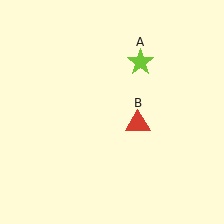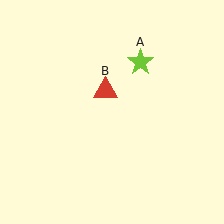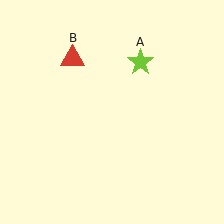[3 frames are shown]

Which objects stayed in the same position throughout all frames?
Lime star (object A) remained stationary.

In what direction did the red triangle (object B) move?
The red triangle (object B) moved up and to the left.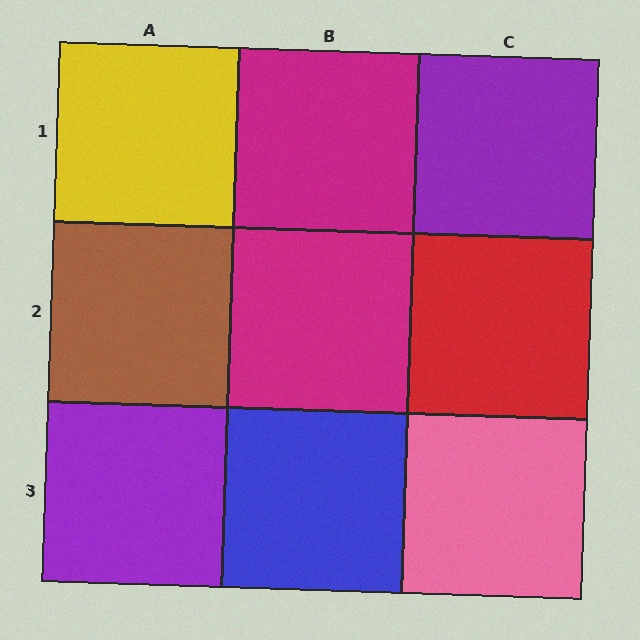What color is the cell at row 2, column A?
Brown.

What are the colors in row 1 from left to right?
Yellow, magenta, purple.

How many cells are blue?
1 cell is blue.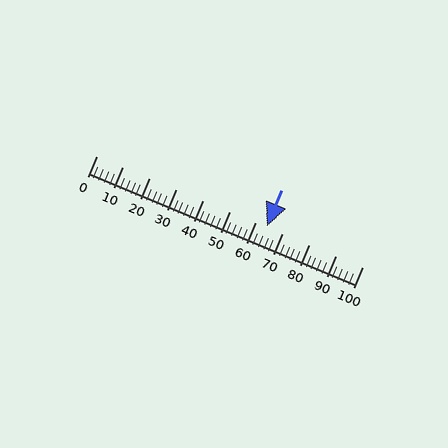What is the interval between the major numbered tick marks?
The major tick marks are spaced 10 units apart.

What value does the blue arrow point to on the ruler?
The blue arrow points to approximately 64.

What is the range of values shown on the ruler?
The ruler shows values from 0 to 100.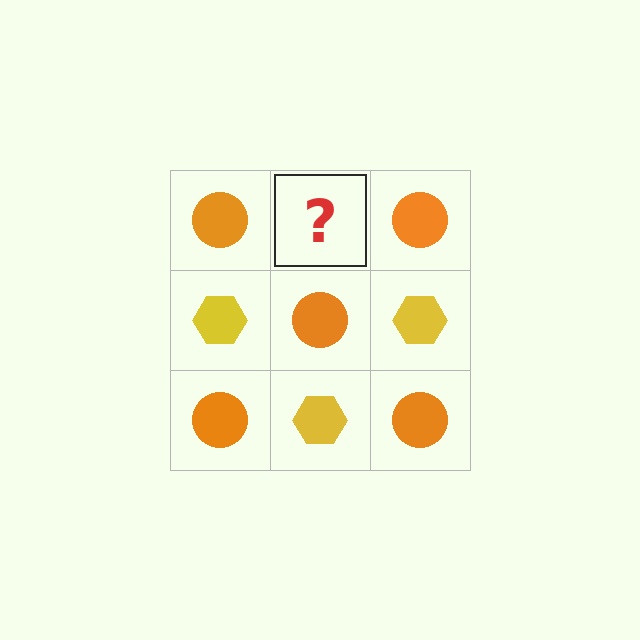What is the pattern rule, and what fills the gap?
The rule is that it alternates orange circle and yellow hexagon in a checkerboard pattern. The gap should be filled with a yellow hexagon.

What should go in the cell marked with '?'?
The missing cell should contain a yellow hexagon.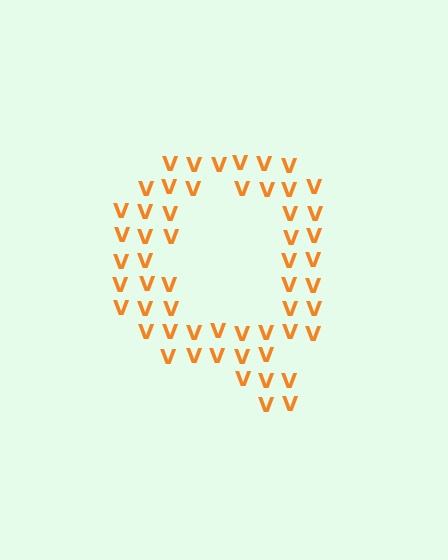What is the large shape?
The large shape is the letter Q.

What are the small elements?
The small elements are letter V's.